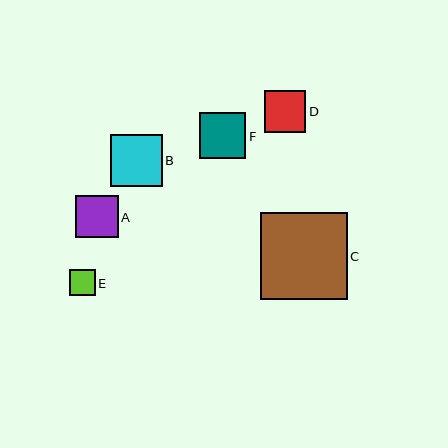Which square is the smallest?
Square E is the smallest with a size of approximately 25 pixels.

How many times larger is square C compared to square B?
Square C is approximately 1.7 times the size of square B.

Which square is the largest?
Square C is the largest with a size of approximately 87 pixels.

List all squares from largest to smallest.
From largest to smallest: C, B, F, A, D, E.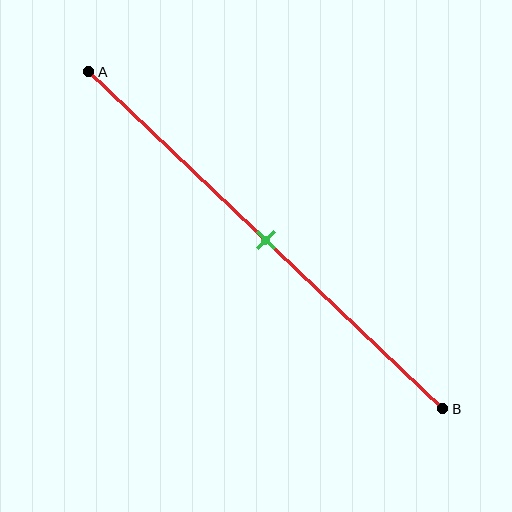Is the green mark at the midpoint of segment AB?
Yes, the mark is approximately at the midpoint.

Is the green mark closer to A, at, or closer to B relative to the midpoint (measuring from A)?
The green mark is approximately at the midpoint of segment AB.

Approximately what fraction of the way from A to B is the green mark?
The green mark is approximately 50% of the way from A to B.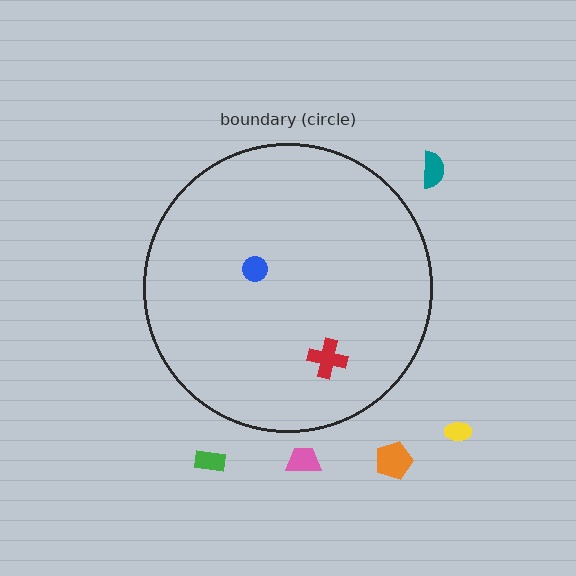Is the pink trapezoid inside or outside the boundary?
Outside.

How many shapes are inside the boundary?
2 inside, 5 outside.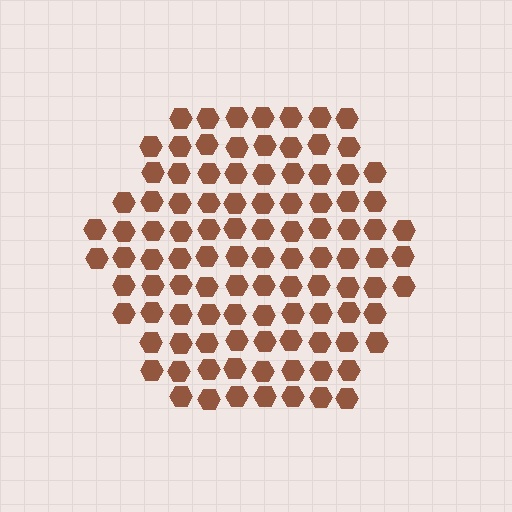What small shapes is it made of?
It is made of small hexagons.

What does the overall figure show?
The overall figure shows a hexagon.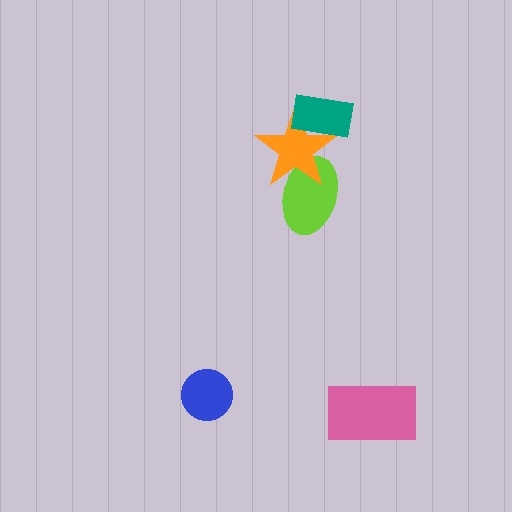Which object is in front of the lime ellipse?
The orange star is in front of the lime ellipse.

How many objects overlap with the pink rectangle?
0 objects overlap with the pink rectangle.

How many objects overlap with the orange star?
2 objects overlap with the orange star.